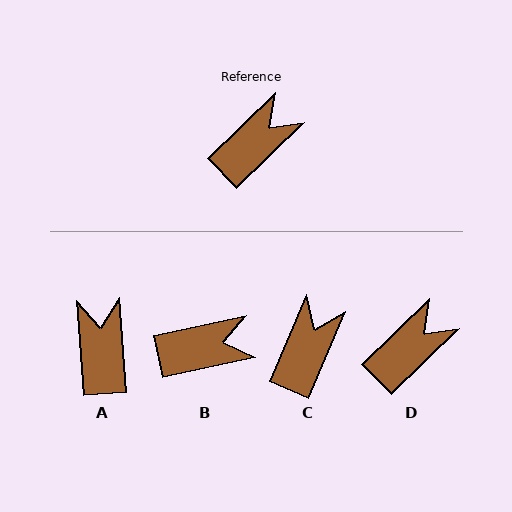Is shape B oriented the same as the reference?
No, it is off by about 32 degrees.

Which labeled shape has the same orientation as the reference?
D.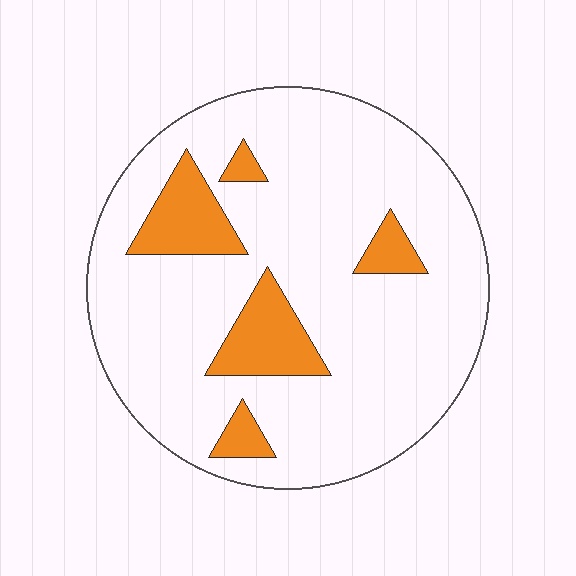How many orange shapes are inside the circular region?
5.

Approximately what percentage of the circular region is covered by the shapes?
Approximately 15%.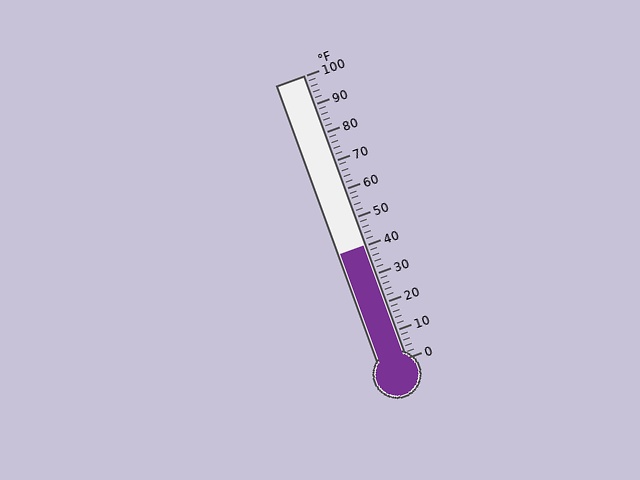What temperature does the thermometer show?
The thermometer shows approximately 40°F.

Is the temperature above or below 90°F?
The temperature is below 90°F.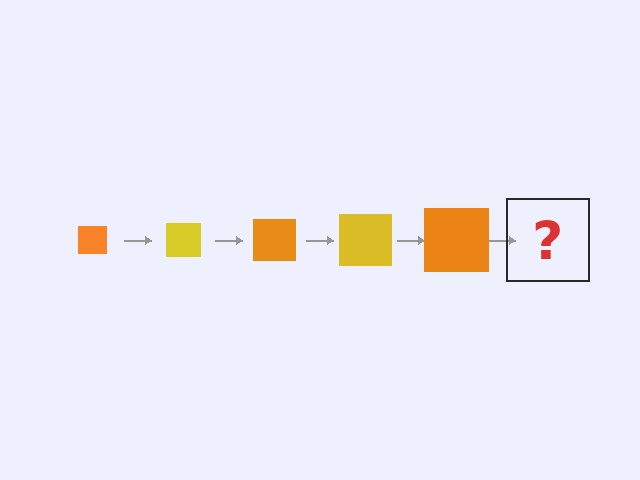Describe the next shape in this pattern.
It should be a yellow square, larger than the previous one.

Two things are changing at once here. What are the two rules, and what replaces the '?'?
The two rules are that the square grows larger each step and the color cycles through orange and yellow. The '?' should be a yellow square, larger than the previous one.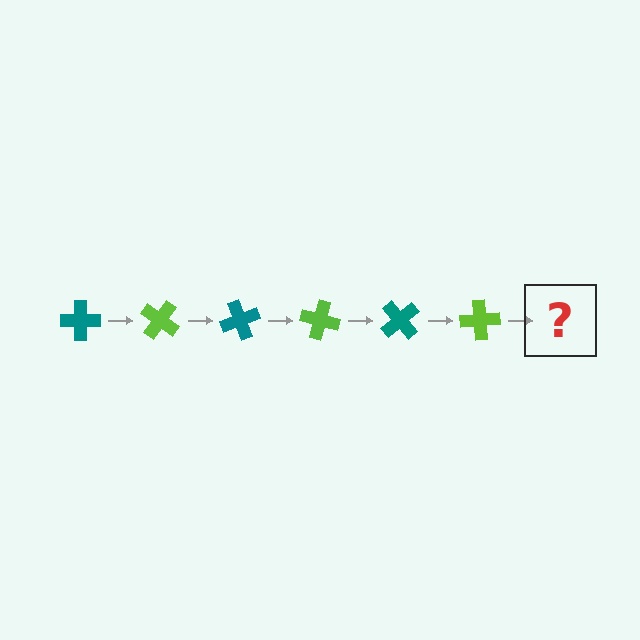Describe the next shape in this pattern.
It should be a teal cross, rotated 210 degrees from the start.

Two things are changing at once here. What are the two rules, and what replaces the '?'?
The two rules are that it rotates 35 degrees each step and the color cycles through teal and lime. The '?' should be a teal cross, rotated 210 degrees from the start.